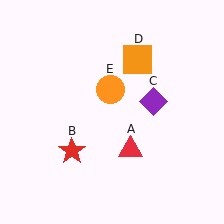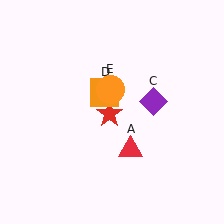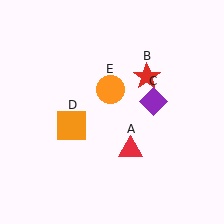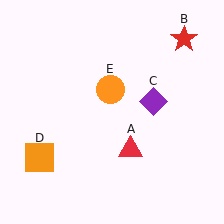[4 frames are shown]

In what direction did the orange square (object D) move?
The orange square (object D) moved down and to the left.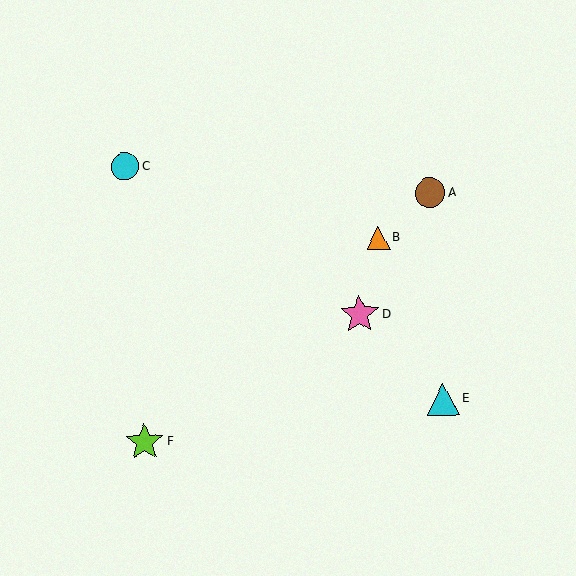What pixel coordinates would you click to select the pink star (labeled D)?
Click at (359, 314) to select the pink star D.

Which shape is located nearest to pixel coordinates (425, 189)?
The brown circle (labeled A) at (430, 193) is nearest to that location.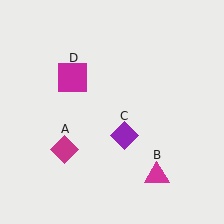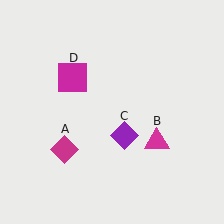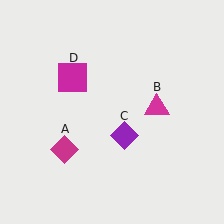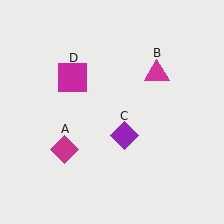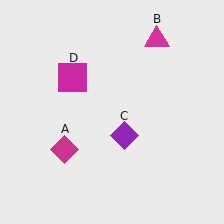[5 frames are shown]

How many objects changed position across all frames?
1 object changed position: magenta triangle (object B).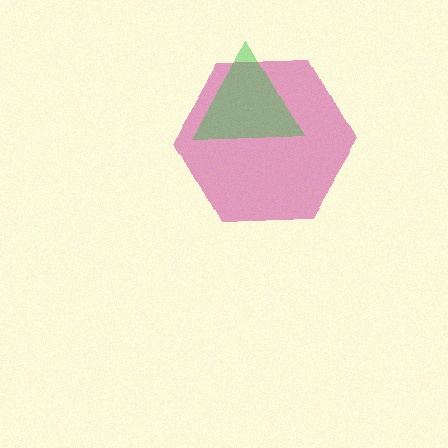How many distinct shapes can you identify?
There are 2 distinct shapes: a magenta hexagon, a green triangle.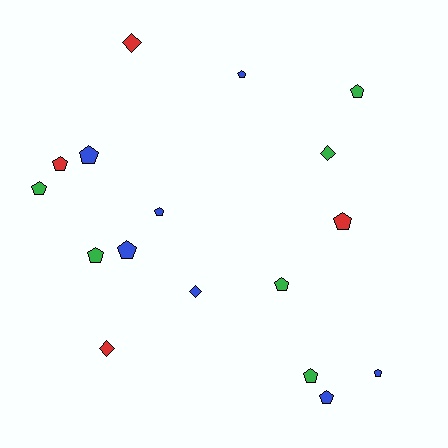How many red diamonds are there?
There are 2 red diamonds.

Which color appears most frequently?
Blue, with 7 objects.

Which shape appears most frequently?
Pentagon, with 13 objects.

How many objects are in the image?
There are 17 objects.